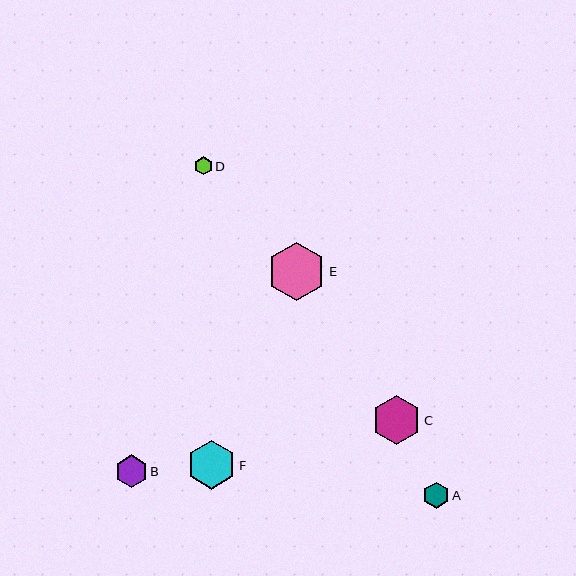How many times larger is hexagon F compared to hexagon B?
Hexagon F is approximately 1.5 times the size of hexagon B.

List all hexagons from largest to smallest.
From largest to smallest: E, F, C, B, A, D.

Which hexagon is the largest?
Hexagon E is the largest with a size of approximately 58 pixels.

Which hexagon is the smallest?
Hexagon D is the smallest with a size of approximately 18 pixels.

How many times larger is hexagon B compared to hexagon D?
Hexagon B is approximately 1.8 times the size of hexagon D.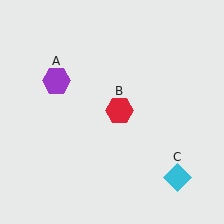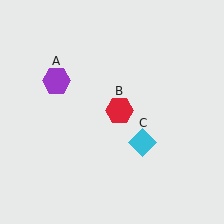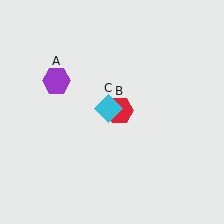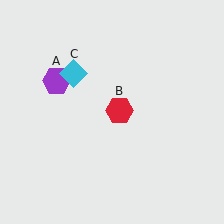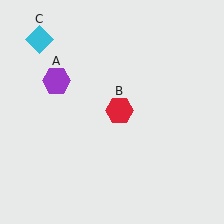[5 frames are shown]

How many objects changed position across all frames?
1 object changed position: cyan diamond (object C).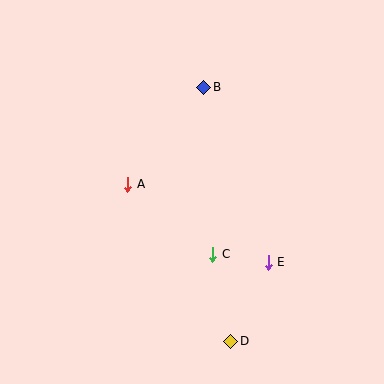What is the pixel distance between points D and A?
The distance between D and A is 188 pixels.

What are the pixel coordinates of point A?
Point A is at (128, 184).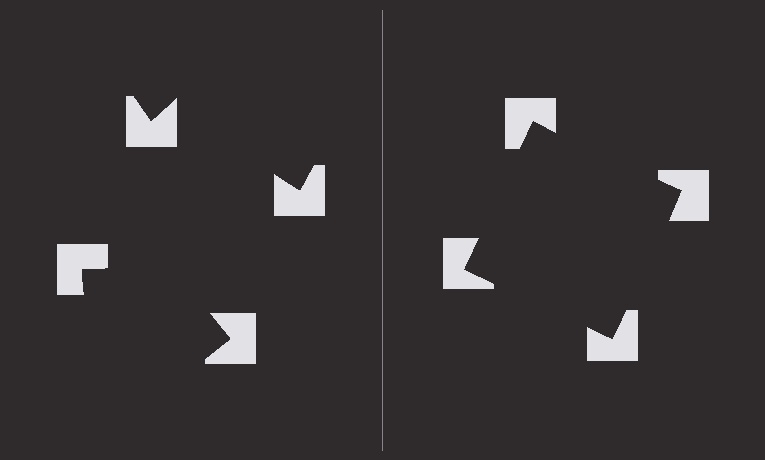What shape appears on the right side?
An illusory square.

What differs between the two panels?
The notched squares are positioned identically on both sides; only the wedge orientations differ. On the right they align to a square; on the left they are misaligned.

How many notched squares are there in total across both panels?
8 — 4 on each side.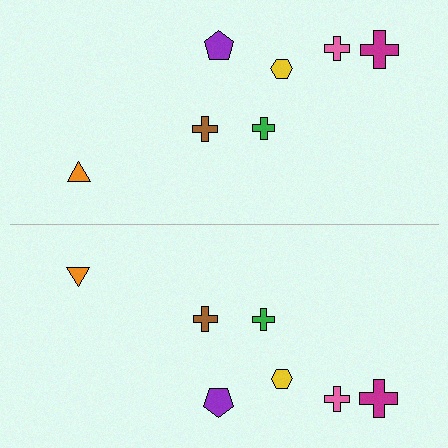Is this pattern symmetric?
Yes, this pattern has bilateral (reflection) symmetry.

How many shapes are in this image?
There are 14 shapes in this image.